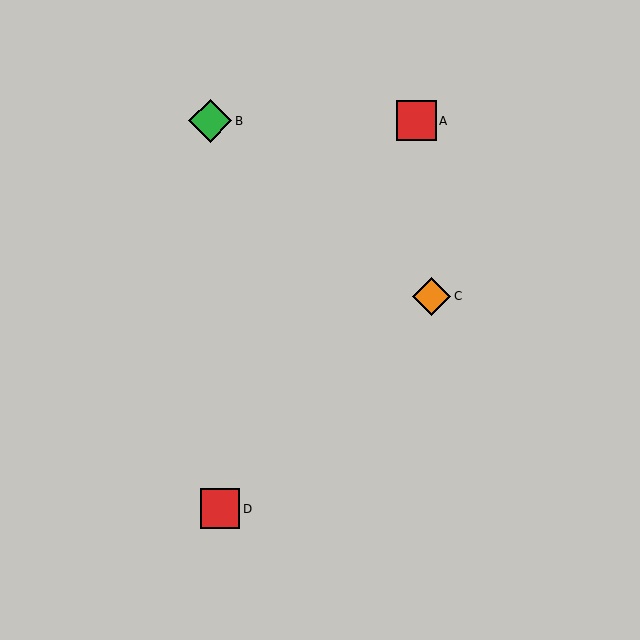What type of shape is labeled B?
Shape B is a green diamond.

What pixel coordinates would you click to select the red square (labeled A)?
Click at (416, 121) to select the red square A.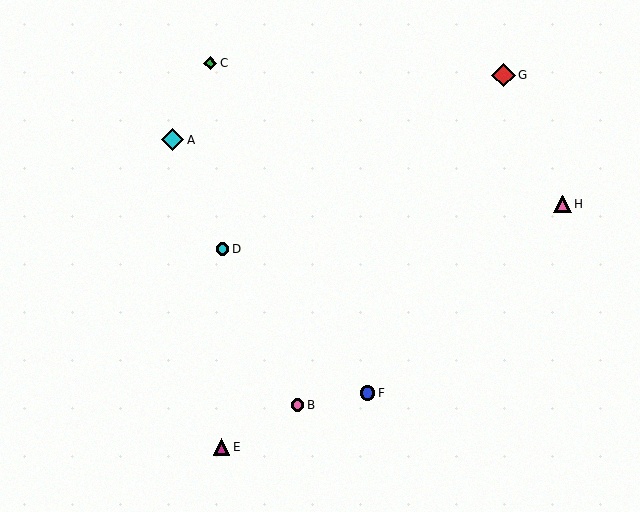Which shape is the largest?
The red diamond (labeled G) is the largest.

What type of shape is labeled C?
Shape C is a green diamond.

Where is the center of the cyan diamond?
The center of the cyan diamond is at (173, 140).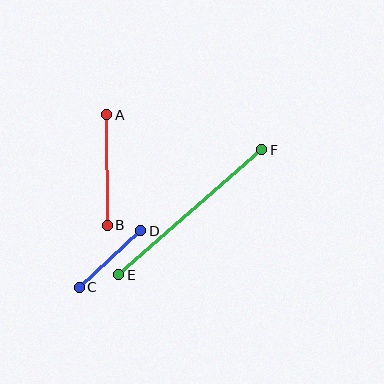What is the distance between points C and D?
The distance is approximately 84 pixels.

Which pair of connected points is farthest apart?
Points E and F are farthest apart.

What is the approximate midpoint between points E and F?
The midpoint is at approximately (190, 212) pixels.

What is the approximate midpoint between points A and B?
The midpoint is at approximately (107, 170) pixels.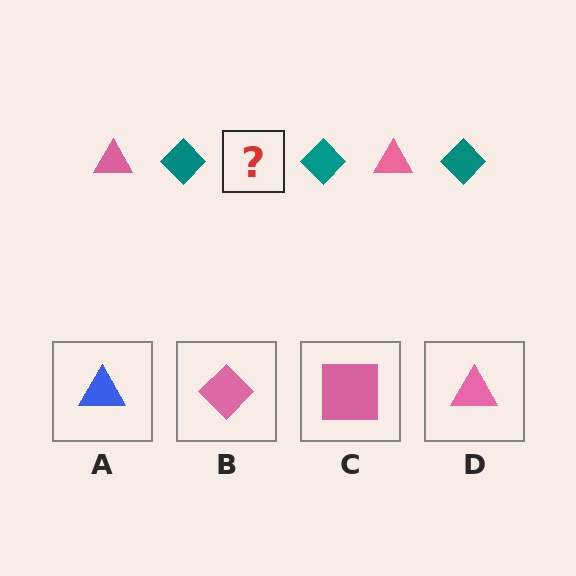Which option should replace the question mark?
Option D.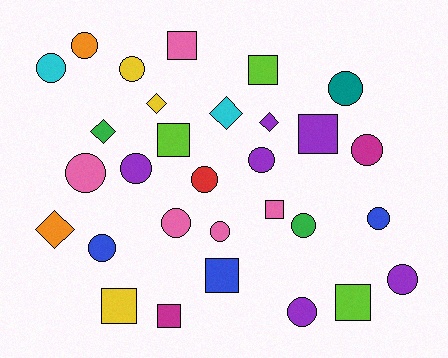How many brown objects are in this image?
There are no brown objects.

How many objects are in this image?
There are 30 objects.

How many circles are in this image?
There are 16 circles.